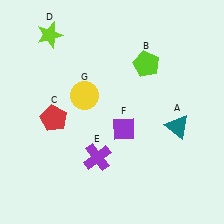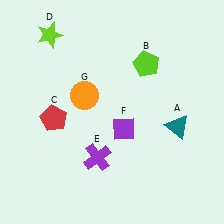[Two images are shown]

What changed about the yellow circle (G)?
In Image 1, G is yellow. In Image 2, it changed to orange.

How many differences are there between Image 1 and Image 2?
There is 1 difference between the two images.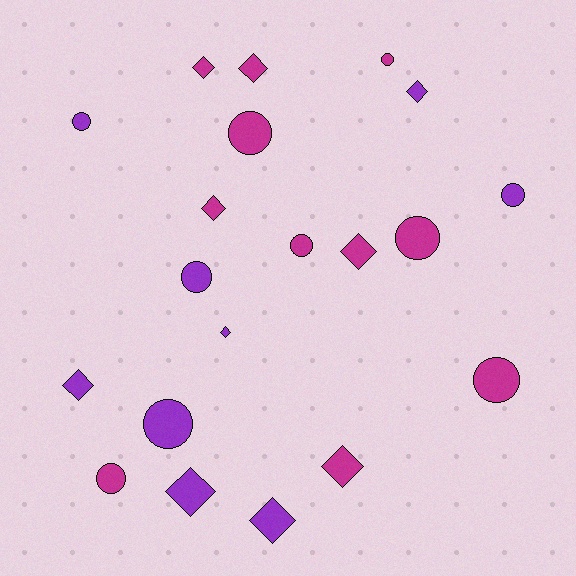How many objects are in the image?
There are 20 objects.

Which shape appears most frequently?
Diamond, with 10 objects.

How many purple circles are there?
There are 4 purple circles.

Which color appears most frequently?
Magenta, with 11 objects.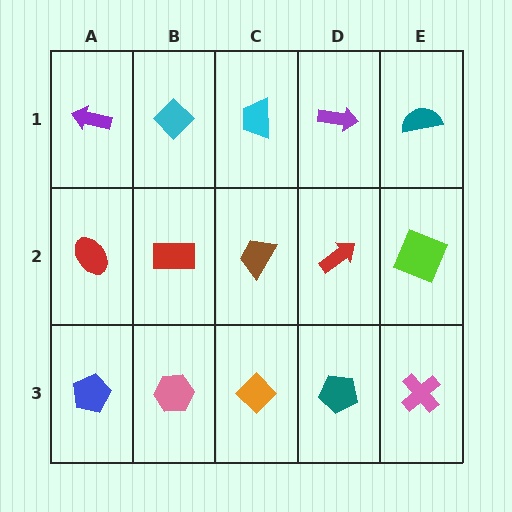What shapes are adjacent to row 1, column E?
A lime square (row 2, column E), a purple arrow (row 1, column D).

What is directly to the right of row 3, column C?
A teal pentagon.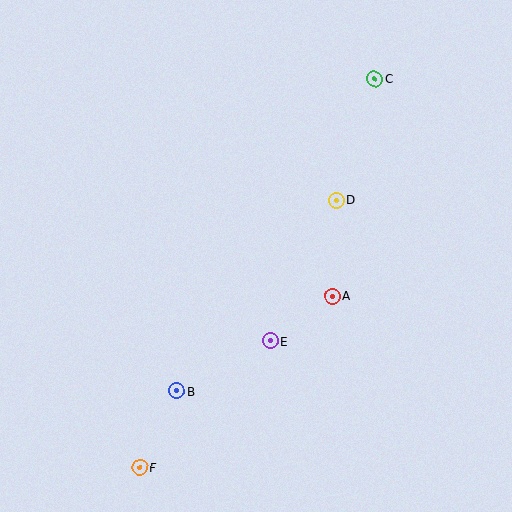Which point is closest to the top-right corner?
Point C is closest to the top-right corner.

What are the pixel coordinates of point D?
Point D is at (337, 200).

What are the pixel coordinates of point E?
Point E is at (270, 341).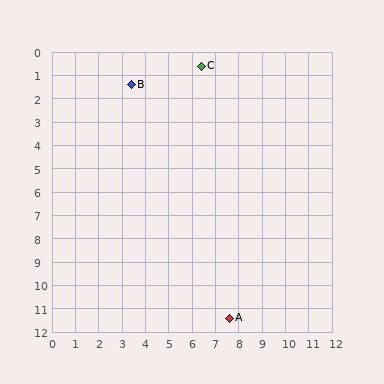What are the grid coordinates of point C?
Point C is at approximately (6.4, 0.6).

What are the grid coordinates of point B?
Point B is at approximately (3.4, 1.4).